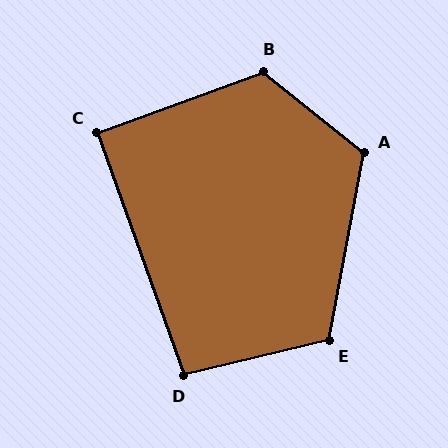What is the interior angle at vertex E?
Approximately 114 degrees (obtuse).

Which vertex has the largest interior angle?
B, at approximately 121 degrees.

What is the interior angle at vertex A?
Approximately 118 degrees (obtuse).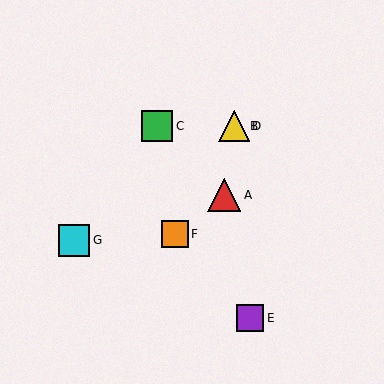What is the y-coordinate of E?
Object E is at y≈318.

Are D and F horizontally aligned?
No, D is at y≈126 and F is at y≈234.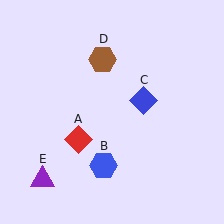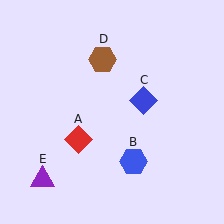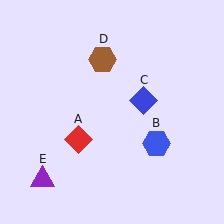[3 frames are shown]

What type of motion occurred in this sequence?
The blue hexagon (object B) rotated counterclockwise around the center of the scene.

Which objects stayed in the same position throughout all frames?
Red diamond (object A) and blue diamond (object C) and brown hexagon (object D) and purple triangle (object E) remained stationary.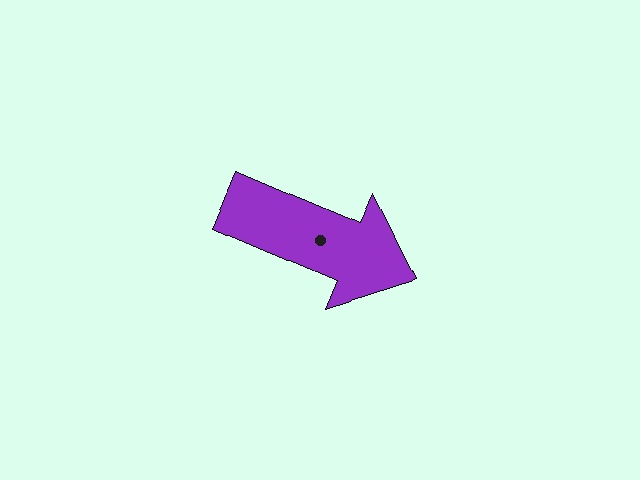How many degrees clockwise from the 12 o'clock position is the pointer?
Approximately 113 degrees.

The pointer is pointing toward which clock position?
Roughly 4 o'clock.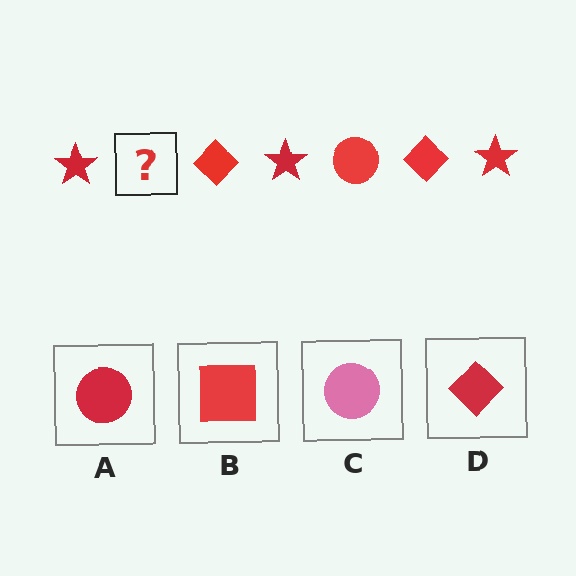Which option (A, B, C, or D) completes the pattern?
A.